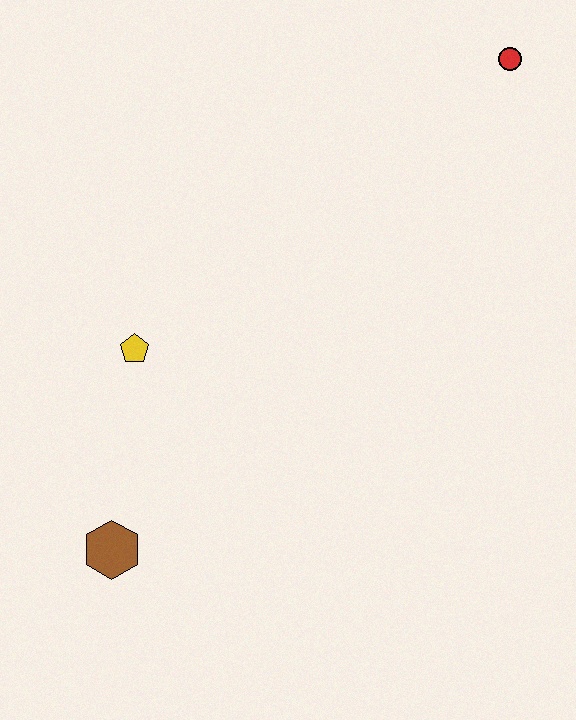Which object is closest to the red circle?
The yellow pentagon is closest to the red circle.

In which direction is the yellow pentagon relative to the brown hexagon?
The yellow pentagon is above the brown hexagon.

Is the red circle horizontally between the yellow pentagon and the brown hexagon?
No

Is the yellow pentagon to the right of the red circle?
No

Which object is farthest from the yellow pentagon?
The red circle is farthest from the yellow pentagon.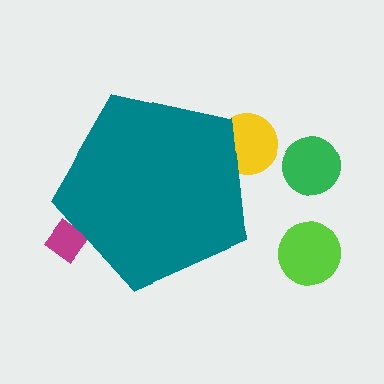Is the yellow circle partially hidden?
Yes, the yellow circle is partially hidden behind the teal pentagon.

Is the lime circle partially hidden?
No, the lime circle is fully visible.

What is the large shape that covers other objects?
A teal pentagon.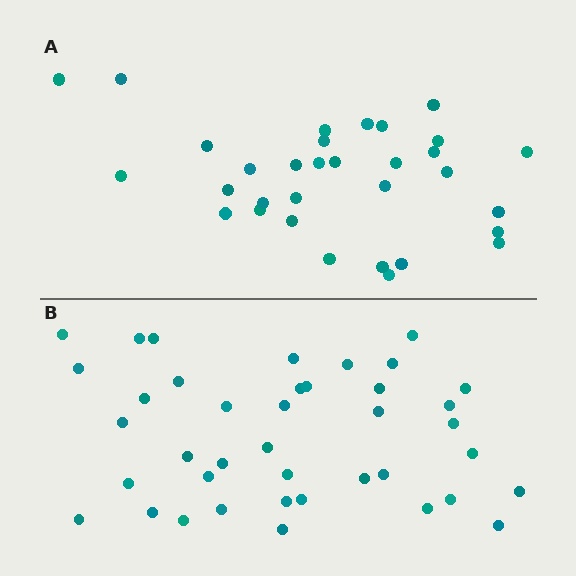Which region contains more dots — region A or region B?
Region B (the bottom region) has more dots.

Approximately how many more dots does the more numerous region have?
Region B has roughly 8 or so more dots than region A.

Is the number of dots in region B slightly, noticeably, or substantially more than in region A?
Region B has noticeably more, but not dramatically so. The ratio is roughly 1.2 to 1.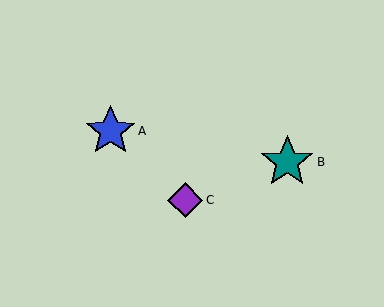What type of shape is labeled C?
Shape C is a purple diamond.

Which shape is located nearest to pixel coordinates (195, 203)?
The purple diamond (labeled C) at (185, 200) is nearest to that location.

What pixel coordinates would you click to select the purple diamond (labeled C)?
Click at (185, 200) to select the purple diamond C.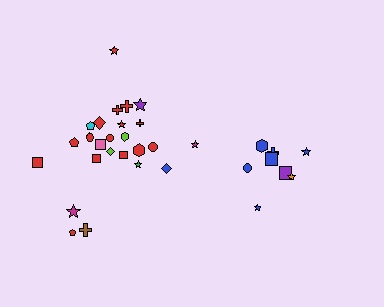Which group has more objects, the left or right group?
The left group.